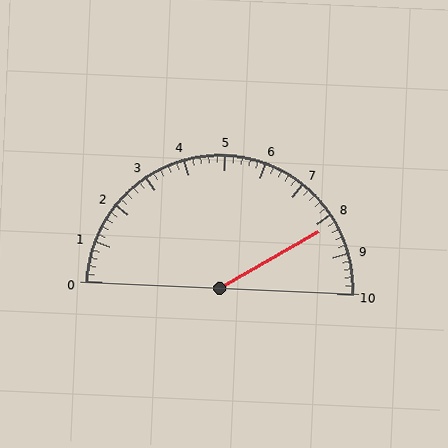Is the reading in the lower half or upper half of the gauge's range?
The reading is in the upper half of the range (0 to 10).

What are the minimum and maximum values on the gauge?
The gauge ranges from 0 to 10.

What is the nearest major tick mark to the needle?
The nearest major tick mark is 8.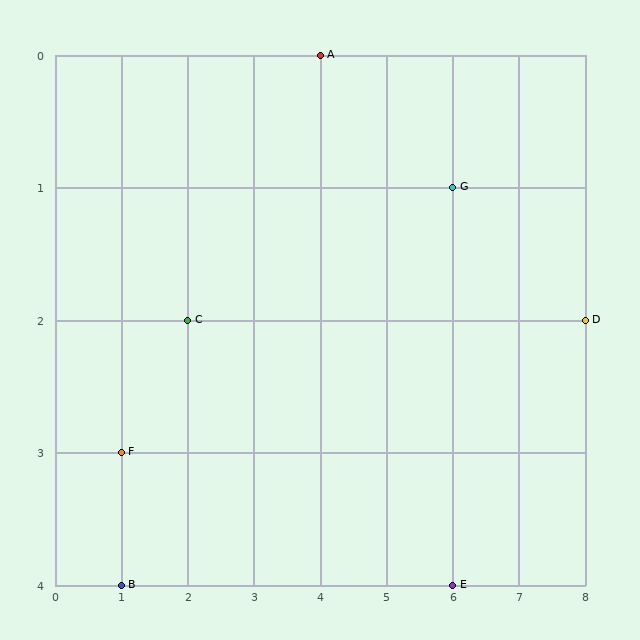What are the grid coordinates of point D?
Point D is at grid coordinates (8, 2).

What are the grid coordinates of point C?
Point C is at grid coordinates (2, 2).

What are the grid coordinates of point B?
Point B is at grid coordinates (1, 4).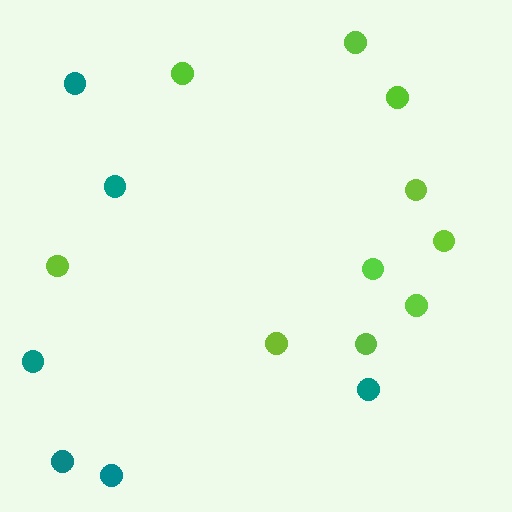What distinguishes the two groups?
There are 2 groups: one group of teal circles (6) and one group of lime circles (10).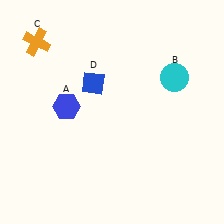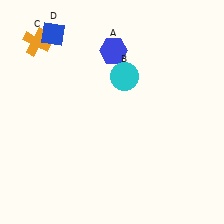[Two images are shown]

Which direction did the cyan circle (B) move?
The cyan circle (B) moved left.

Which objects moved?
The objects that moved are: the blue hexagon (A), the cyan circle (B), the blue diamond (D).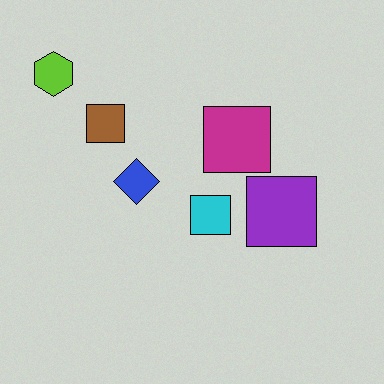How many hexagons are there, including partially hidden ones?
There is 1 hexagon.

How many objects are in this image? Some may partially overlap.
There are 6 objects.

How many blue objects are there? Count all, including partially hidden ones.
There is 1 blue object.